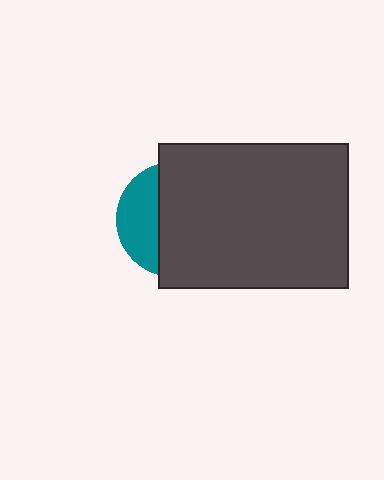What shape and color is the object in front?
The object in front is a dark gray rectangle.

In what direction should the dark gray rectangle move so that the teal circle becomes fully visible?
The dark gray rectangle should move right. That is the shortest direction to clear the overlap and leave the teal circle fully visible.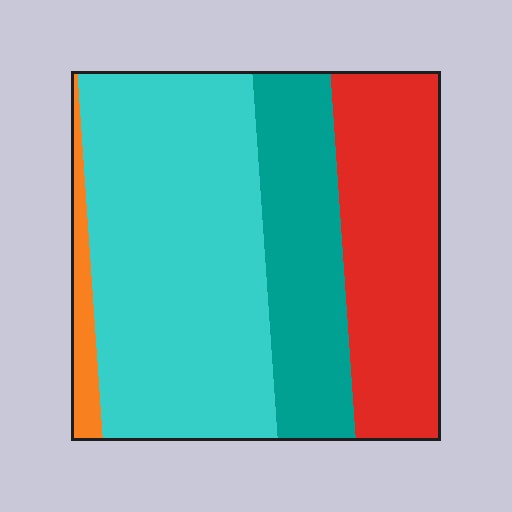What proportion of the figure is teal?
Teal covers roughly 20% of the figure.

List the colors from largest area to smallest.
From largest to smallest: cyan, red, teal, orange.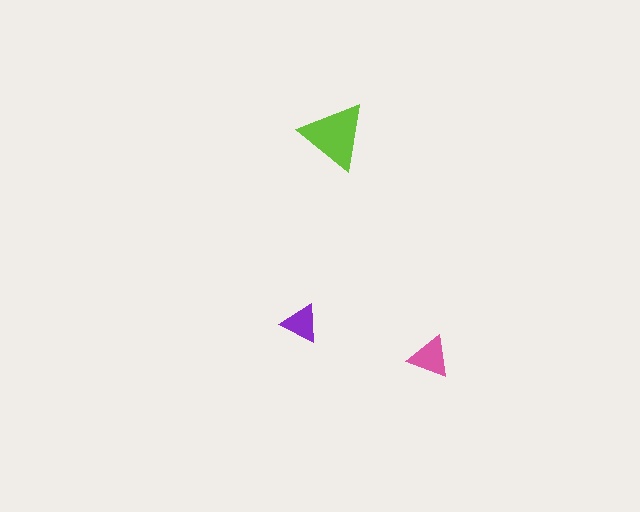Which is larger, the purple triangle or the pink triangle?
The pink one.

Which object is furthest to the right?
The pink triangle is rightmost.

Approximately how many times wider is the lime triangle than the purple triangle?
About 2 times wider.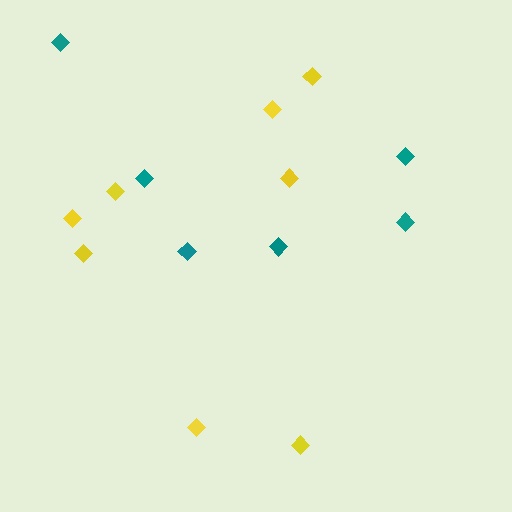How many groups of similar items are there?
There are 2 groups: one group of teal diamonds (6) and one group of yellow diamonds (8).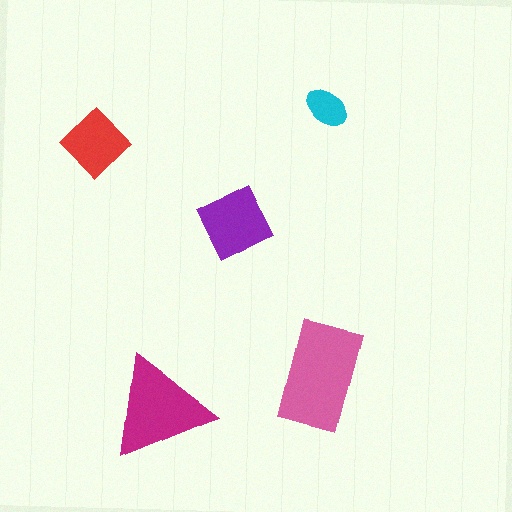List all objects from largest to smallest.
The pink rectangle, the magenta triangle, the purple square, the red diamond, the cyan ellipse.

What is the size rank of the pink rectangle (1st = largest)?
1st.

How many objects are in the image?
There are 5 objects in the image.